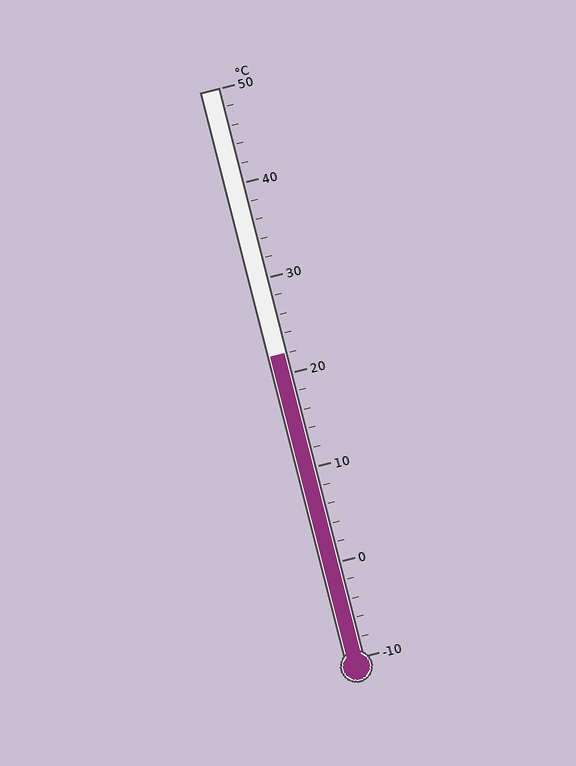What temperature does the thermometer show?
The thermometer shows approximately 22°C.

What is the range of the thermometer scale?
The thermometer scale ranges from -10°C to 50°C.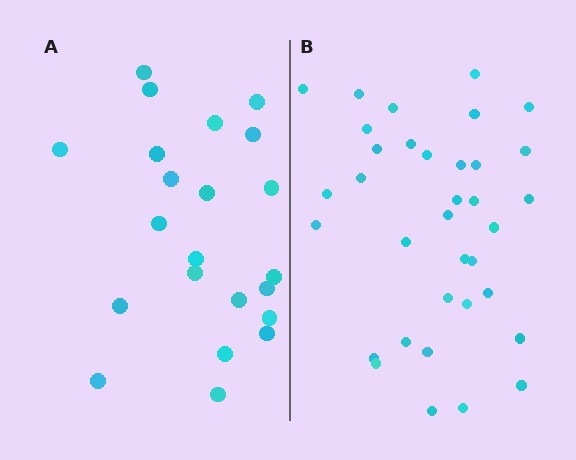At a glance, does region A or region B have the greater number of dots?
Region B (the right region) has more dots.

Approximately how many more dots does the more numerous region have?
Region B has approximately 15 more dots than region A.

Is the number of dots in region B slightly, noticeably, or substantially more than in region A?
Region B has substantially more. The ratio is roughly 1.6 to 1.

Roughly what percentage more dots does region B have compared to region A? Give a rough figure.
About 60% more.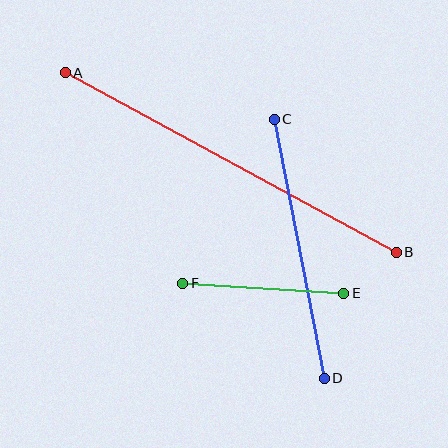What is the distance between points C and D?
The distance is approximately 264 pixels.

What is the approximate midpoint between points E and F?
The midpoint is at approximately (263, 288) pixels.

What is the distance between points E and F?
The distance is approximately 162 pixels.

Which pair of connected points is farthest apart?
Points A and B are farthest apart.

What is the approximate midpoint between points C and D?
The midpoint is at approximately (299, 249) pixels.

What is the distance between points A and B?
The distance is approximately 376 pixels.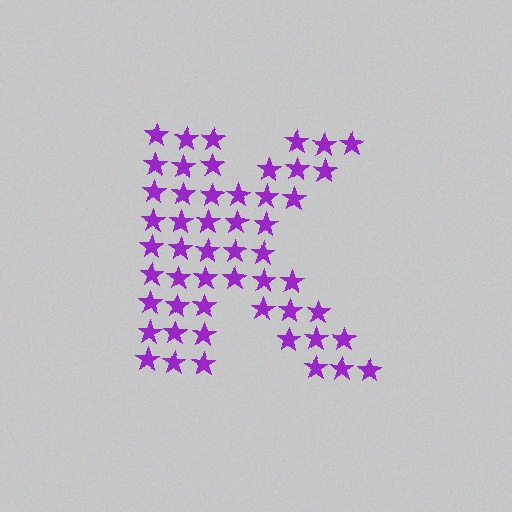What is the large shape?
The large shape is the letter K.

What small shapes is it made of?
It is made of small stars.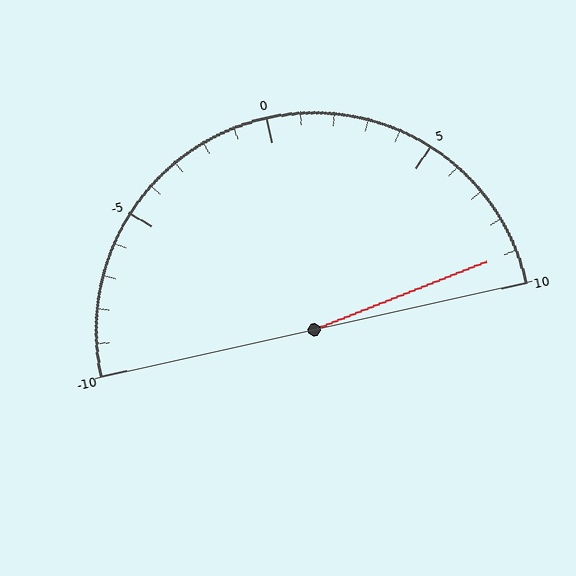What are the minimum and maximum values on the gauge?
The gauge ranges from -10 to 10.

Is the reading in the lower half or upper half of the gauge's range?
The reading is in the upper half of the range (-10 to 10).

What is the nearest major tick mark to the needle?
The nearest major tick mark is 10.